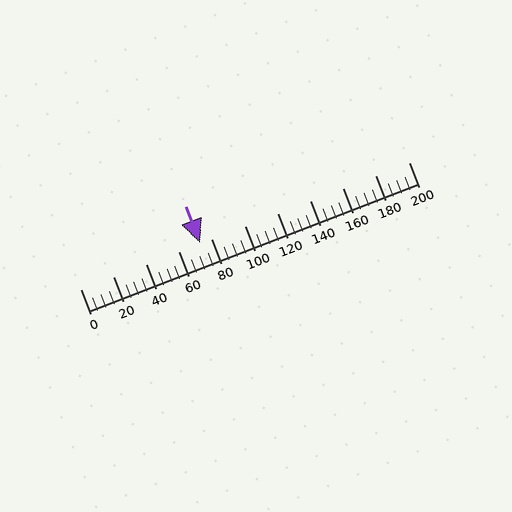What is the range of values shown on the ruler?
The ruler shows values from 0 to 200.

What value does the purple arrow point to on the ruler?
The purple arrow points to approximately 73.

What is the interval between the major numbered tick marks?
The major tick marks are spaced 20 units apart.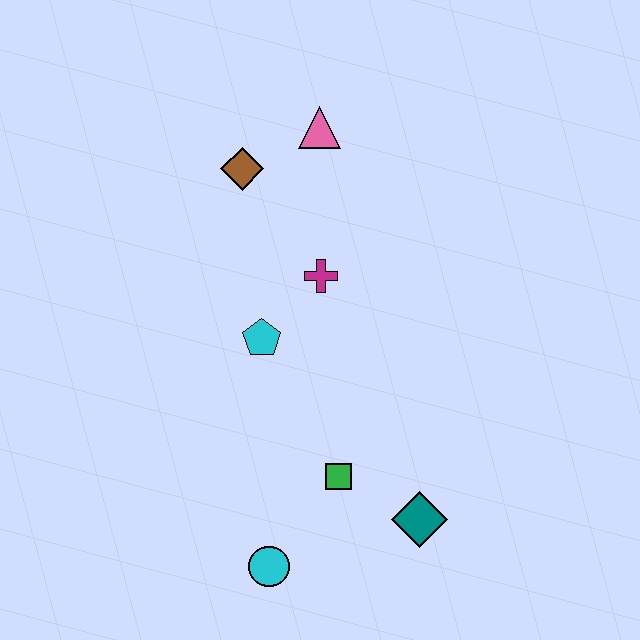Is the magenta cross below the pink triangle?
Yes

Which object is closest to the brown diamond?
The pink triangle is closest to the brown diamond.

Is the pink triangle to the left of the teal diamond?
Yes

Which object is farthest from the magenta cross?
The cyan circle is farthest from the magenta cross.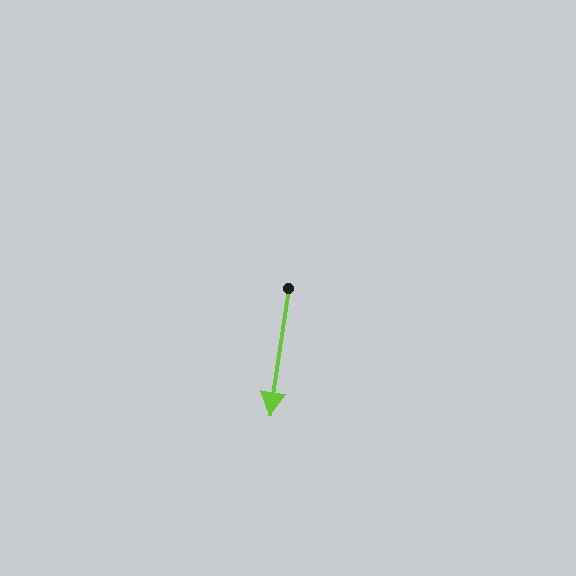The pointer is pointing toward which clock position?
Roughly 6 o'clock.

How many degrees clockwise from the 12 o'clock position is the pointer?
Approximately 188 degrees.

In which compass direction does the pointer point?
South.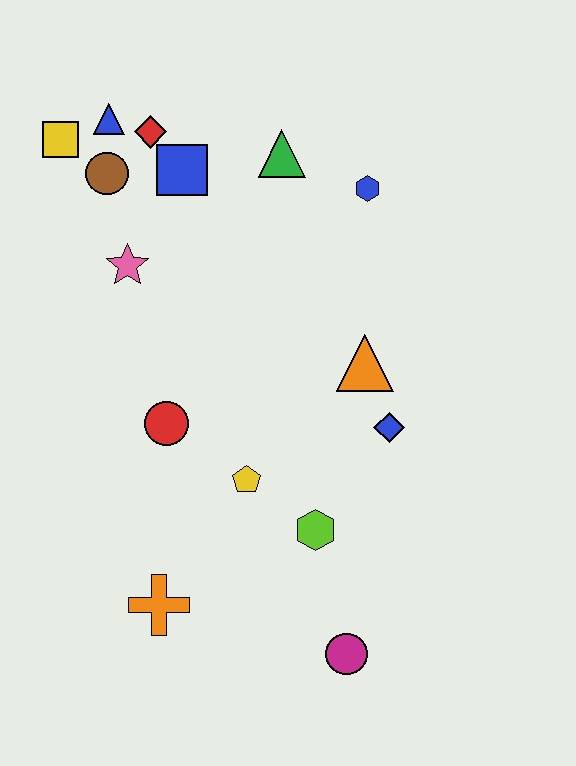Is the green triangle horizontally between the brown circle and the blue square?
No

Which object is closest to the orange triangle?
The blue diamond is closest to the orange triangle.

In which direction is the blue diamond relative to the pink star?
The blue diamond is to the right of the pink star.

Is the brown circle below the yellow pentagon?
No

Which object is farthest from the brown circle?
The magenta circle is farthest from the brown circle.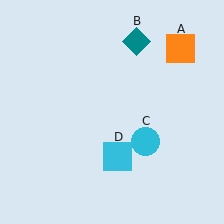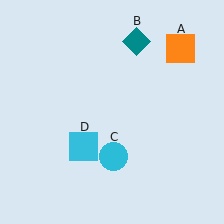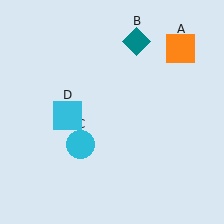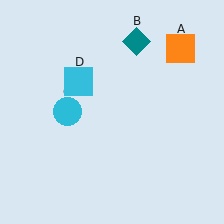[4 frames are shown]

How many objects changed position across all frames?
2 objects changed position: cyan circle (object C), cyan square (object D).